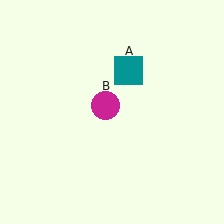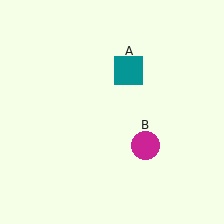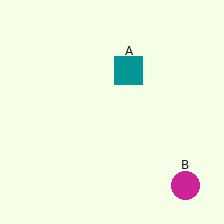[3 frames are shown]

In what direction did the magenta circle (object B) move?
The magenta circle (object B) moved down and to the right.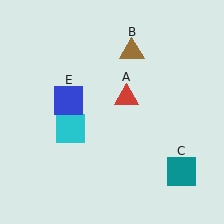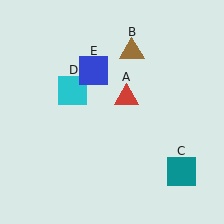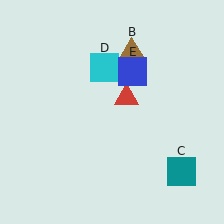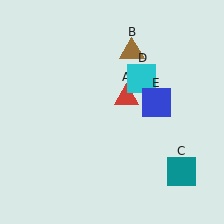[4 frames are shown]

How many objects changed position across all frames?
2 objects changed position: cyan square (object D), blue square (object E).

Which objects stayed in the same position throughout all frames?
Red triangle (object A) and brown triangle (object B) and teal square (object C) remained stationary.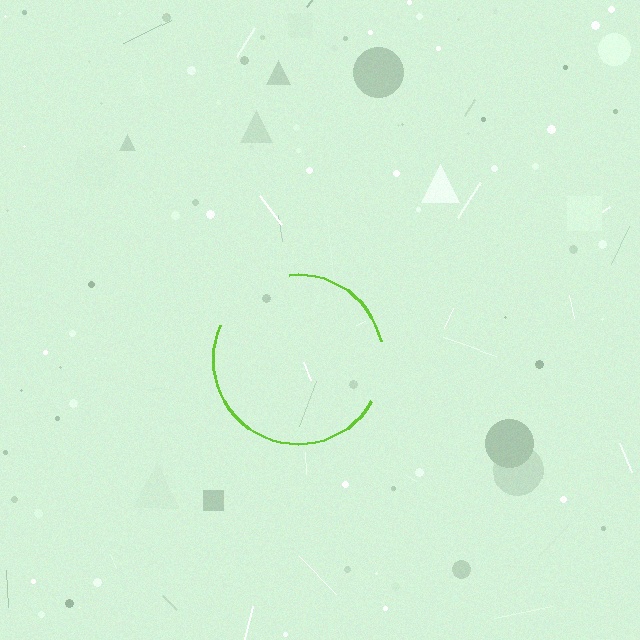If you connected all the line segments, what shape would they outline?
They would outline a circle.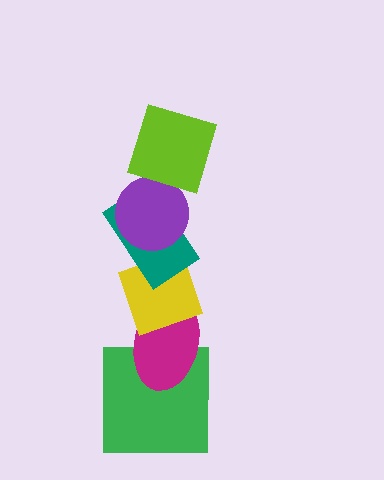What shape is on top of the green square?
The magenta ellipse is on top of the green square.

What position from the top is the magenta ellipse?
The magenta ellipse is 5th from the top.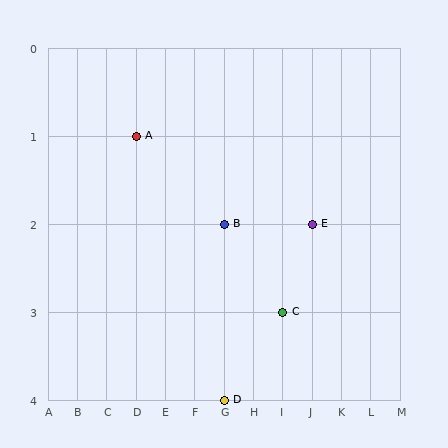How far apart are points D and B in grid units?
Points D and B are 2 rows apart.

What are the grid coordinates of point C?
Point C is at grid coordinates (I, 3).